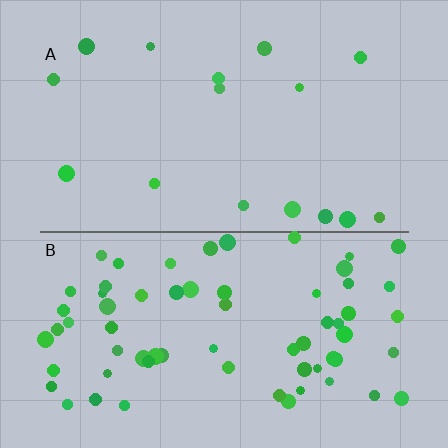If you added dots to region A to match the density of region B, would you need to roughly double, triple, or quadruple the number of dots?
Approximately quadruple.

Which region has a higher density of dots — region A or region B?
B (the bottom).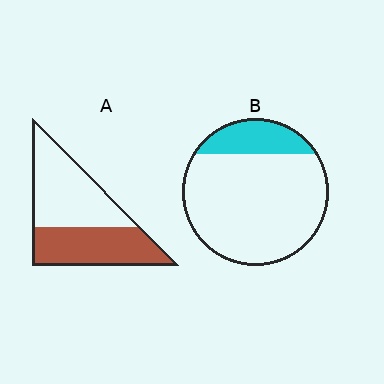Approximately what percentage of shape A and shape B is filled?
A is approximately 45% and B is approximately 20%.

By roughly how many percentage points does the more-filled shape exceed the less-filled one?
By roughly 25 percentage points (A over B).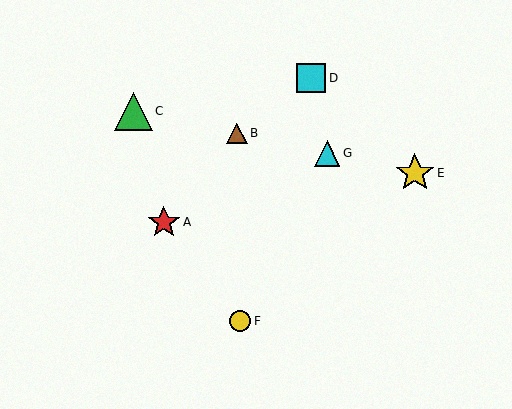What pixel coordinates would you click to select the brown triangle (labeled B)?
Click at (237, 133) to select the brown triangle B.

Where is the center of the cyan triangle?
The center of the cyan triangle is at (327, 153).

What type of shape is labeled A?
Shape A is a red star.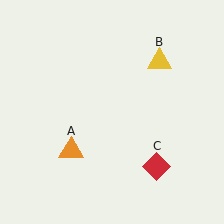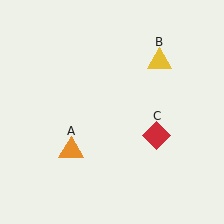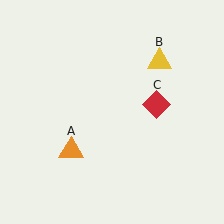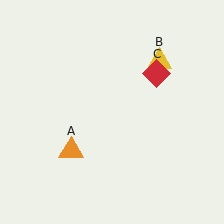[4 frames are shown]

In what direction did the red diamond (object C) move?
The red diamond (object C) moved up.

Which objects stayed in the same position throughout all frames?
Orange triangle (object A) and yellow triangle (object B) remained stationary.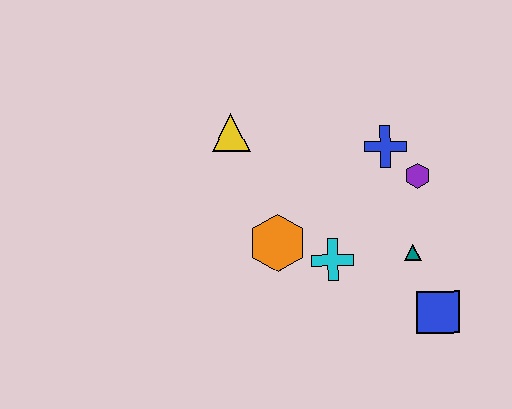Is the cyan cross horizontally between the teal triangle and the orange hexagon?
Yes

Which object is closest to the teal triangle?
The blue square is closest to the teal triangle.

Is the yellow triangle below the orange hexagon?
No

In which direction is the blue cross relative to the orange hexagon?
The blue cross is to the right of the orange hexagon.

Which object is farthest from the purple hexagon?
The yellow triangle is farthest from the purple hexagon.